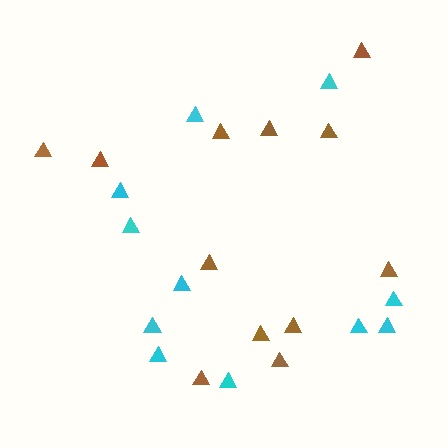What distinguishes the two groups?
There are 2 groups: one group of cyan triangles (11) and one group of brown triangles (12).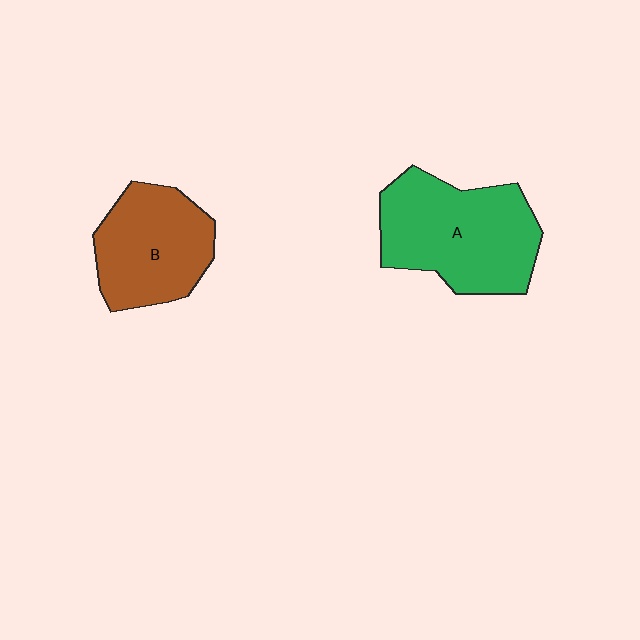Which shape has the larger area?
Shape A (green).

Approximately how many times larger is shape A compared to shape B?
Approximately 1.3 times.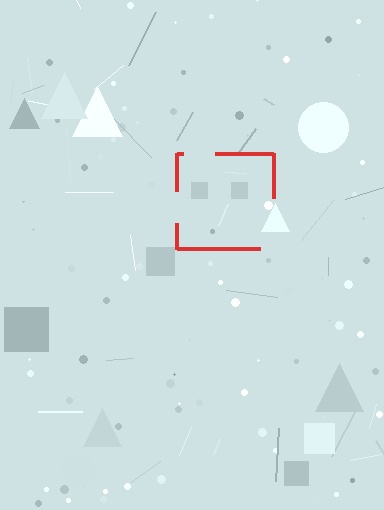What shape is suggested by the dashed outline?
The dashed outline suggests a square.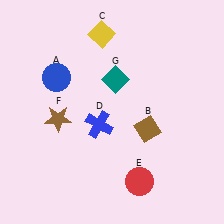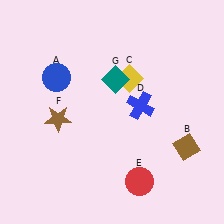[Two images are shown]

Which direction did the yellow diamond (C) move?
The yellow diamond (C) moved down.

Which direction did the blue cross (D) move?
The blue cross (D) moved right.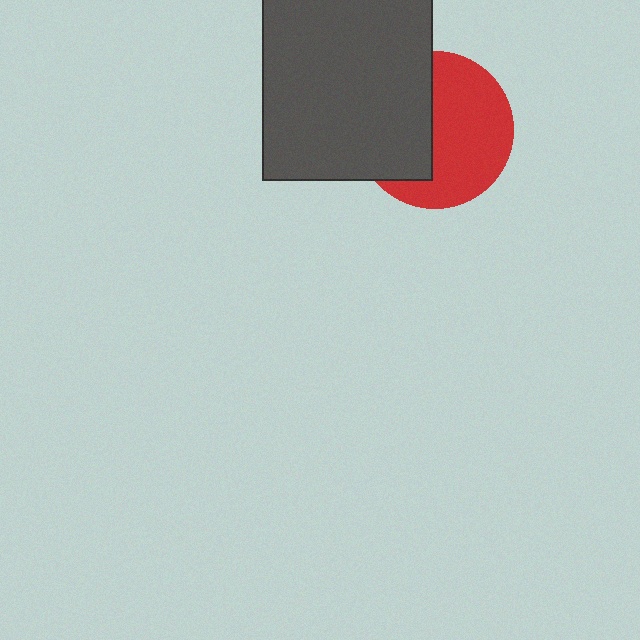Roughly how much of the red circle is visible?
About half of it is visible (roughly 57%).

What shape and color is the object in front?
The object in front is a dark gray rectangle.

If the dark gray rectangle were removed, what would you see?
You would see the complete red circle.